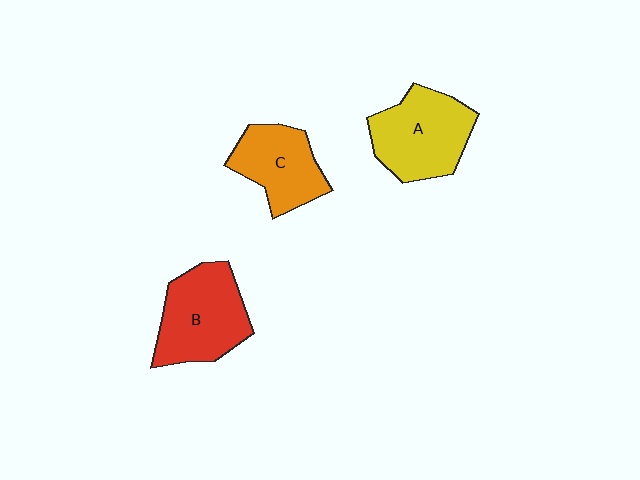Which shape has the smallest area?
Shape C (orange).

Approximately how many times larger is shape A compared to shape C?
Approximately 1.2 times.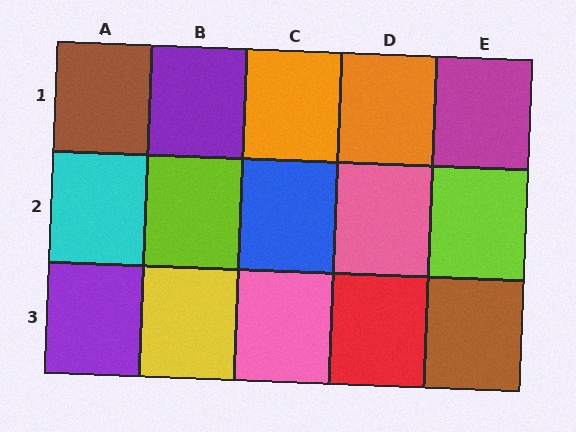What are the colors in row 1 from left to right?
Brown, purple, orange, orange, magenta.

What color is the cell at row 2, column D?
Pink.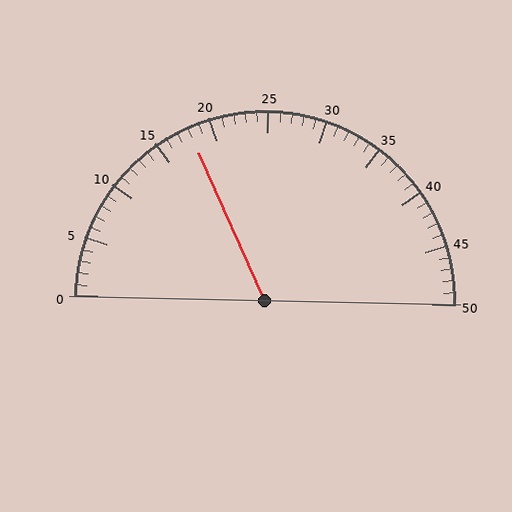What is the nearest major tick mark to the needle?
The nearest major tick mark is 20.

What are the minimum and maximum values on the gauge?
The gauge ranges from 0 to 50.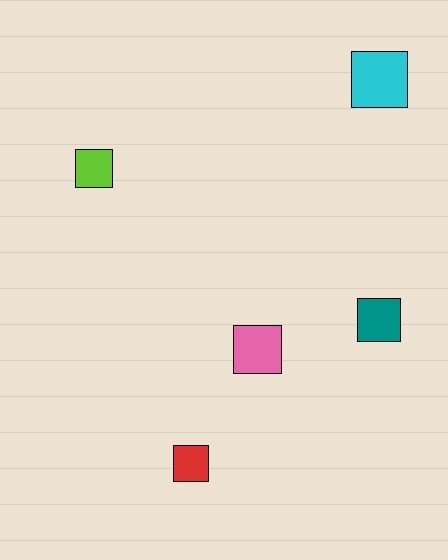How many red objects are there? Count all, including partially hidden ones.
There is 1 red object.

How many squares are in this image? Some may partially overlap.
There are 5 squares.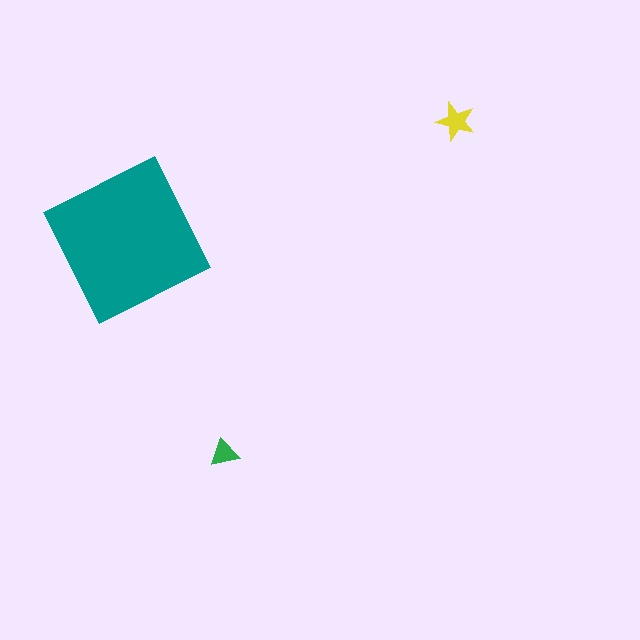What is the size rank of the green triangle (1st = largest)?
3rd.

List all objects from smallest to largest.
The green triangle, the yellow star, the teal square.